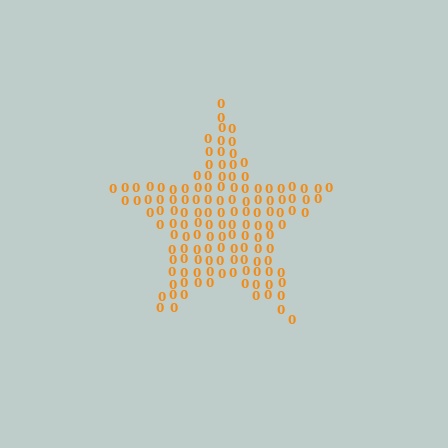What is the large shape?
The large shape is a star.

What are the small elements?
The small elements are digit 0's.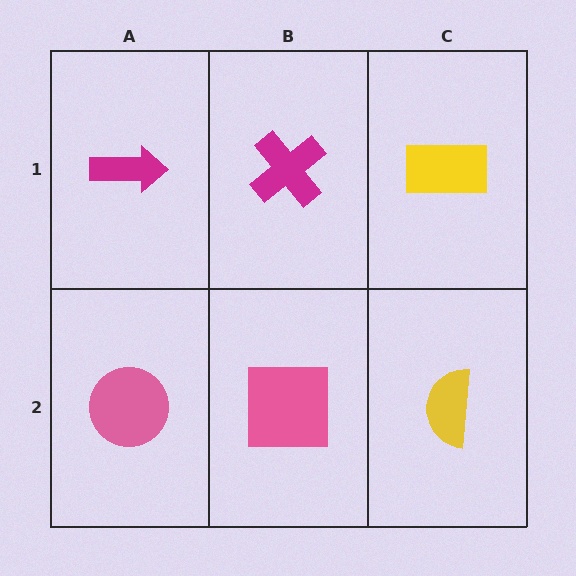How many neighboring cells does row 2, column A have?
2.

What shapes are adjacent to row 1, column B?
A pink square (row 2, column B), a magenta arrow (row 1, column A), a yellow rectangle (row 1, column C).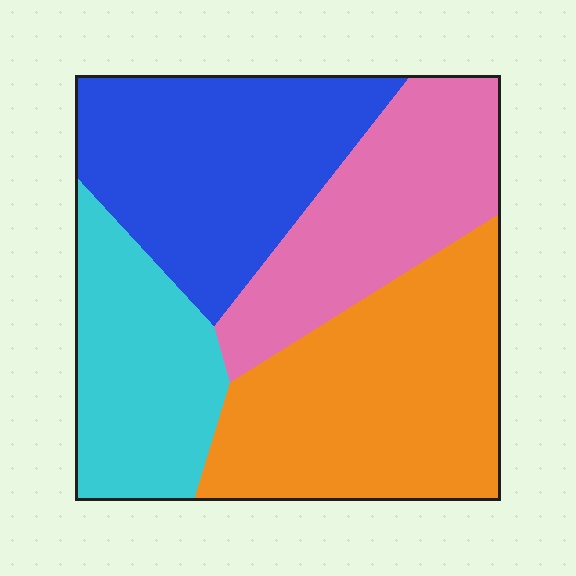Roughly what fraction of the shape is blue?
Blue takes up about one quarter (1/4) of the shape.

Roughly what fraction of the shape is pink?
Pink takes up about one fifth (1/5) of the shape.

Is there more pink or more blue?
Blue.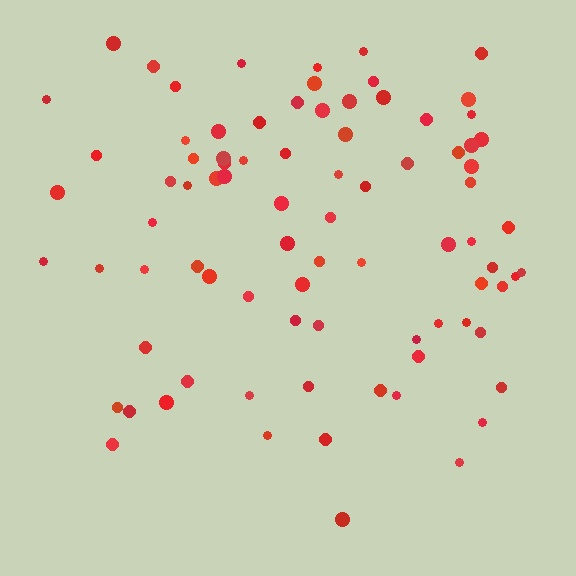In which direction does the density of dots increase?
From bottom to top, with the top side densest.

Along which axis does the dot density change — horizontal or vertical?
Vertical.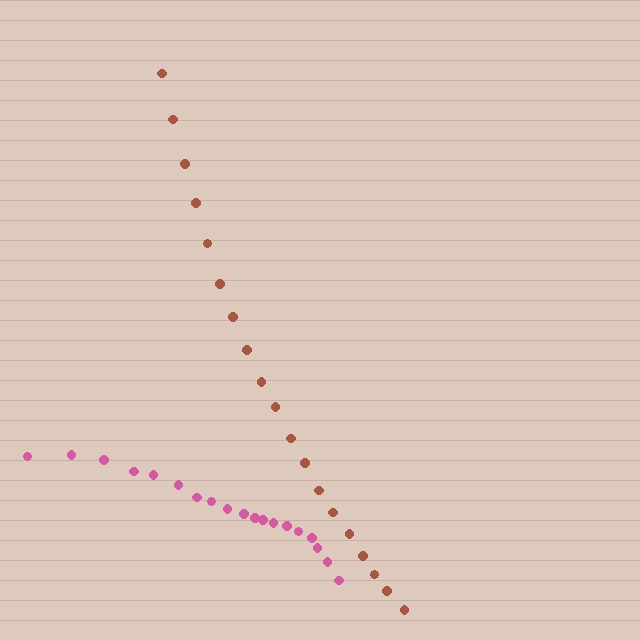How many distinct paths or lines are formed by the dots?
There are 2 distinct paths.